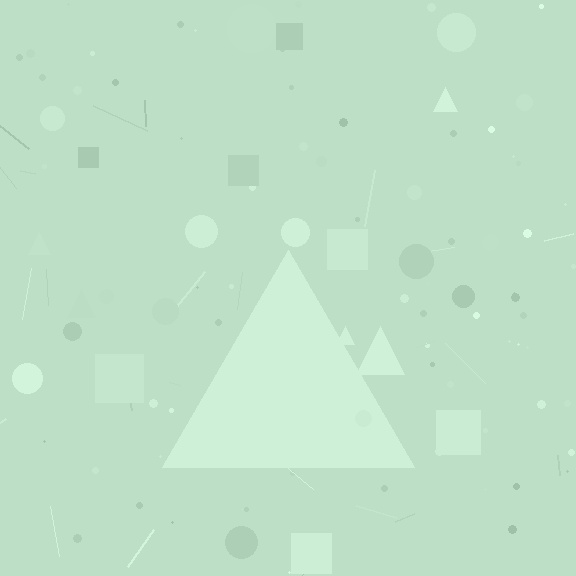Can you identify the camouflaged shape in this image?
The camouflaged shape is a triangle.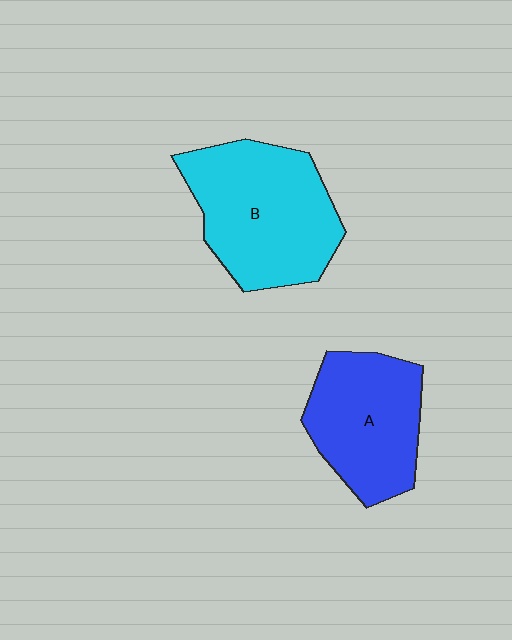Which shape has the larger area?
Shape B (cyan).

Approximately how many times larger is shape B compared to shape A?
Approximately 1.3 times.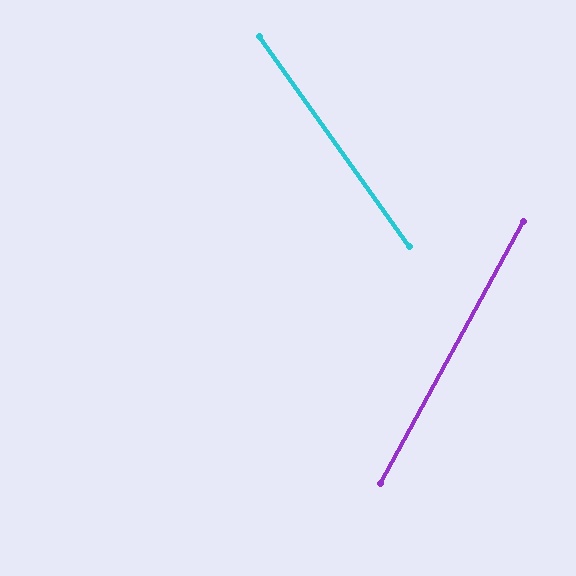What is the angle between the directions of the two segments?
Approximately 64 degrees.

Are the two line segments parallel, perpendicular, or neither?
Neither parallel nor perpendicular — they differ by about 64°.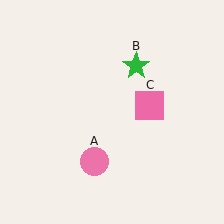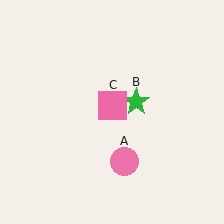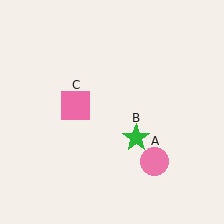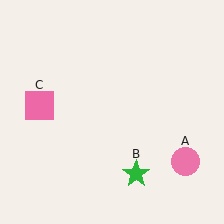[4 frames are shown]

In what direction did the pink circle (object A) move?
The pink circle (object A) moved right.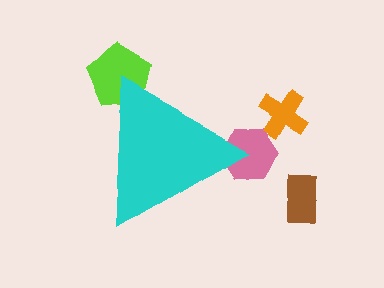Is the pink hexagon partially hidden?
Yes, the pink hexagon is partially hidden behind the cyan triangle.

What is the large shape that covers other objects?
A cyan triangle.